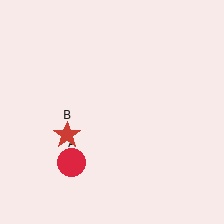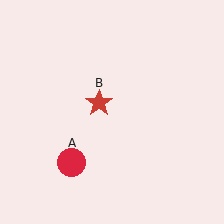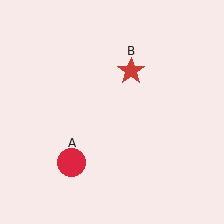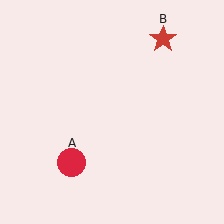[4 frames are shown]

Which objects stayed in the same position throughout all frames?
Red circle (object A) remained stationary.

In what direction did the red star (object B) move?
The red star (object B) moved up and to the right.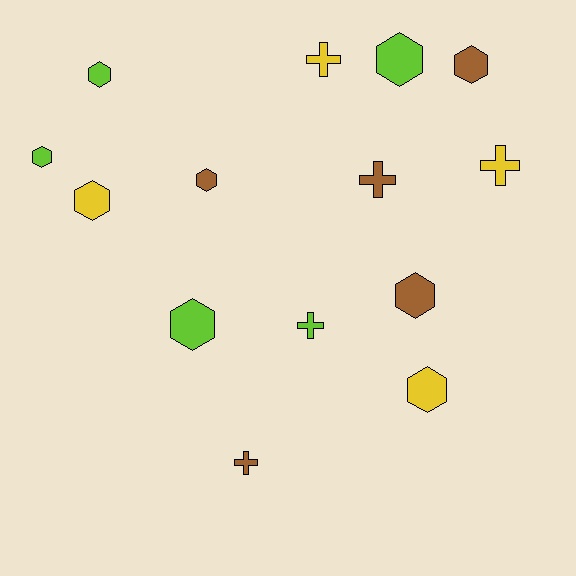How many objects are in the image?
There are 14 objects.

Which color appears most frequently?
Lime, with 5 objects.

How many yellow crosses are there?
There are 2 yellow crosses.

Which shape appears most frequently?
Hexagon, with 9 objects.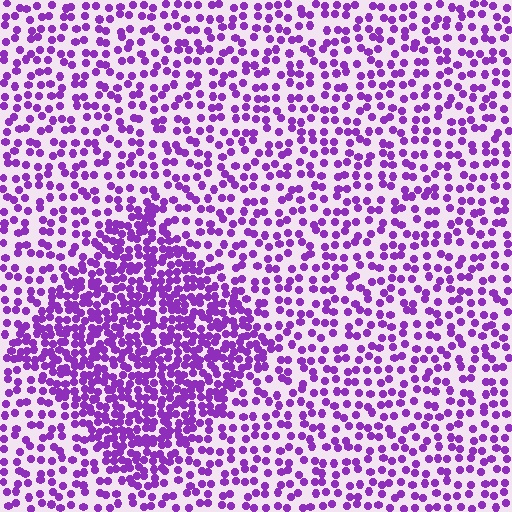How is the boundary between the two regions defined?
The boundary is defined by a change in element density (approximately 2.1x ratio). All elements are the same color, size, and shape.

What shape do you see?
I see a diamond.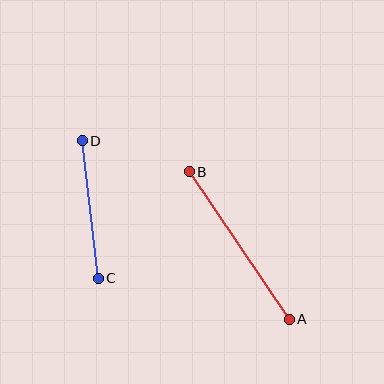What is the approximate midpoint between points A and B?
The midpoint is at approximately (239, 245) pixels.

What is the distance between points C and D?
The distance is approximately 139 pixels.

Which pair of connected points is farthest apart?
Points A and B are farthest apart.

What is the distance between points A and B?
The distance is approximately 178 pixels.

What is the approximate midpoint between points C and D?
The midpoint is at approximately (90, 210) pixels.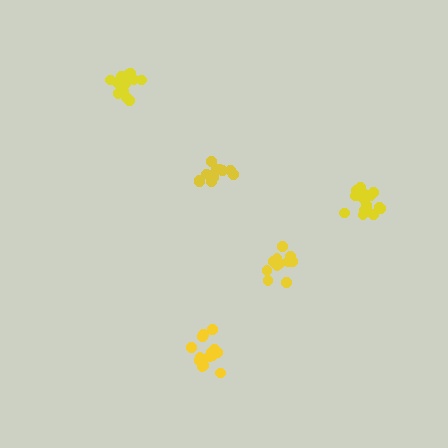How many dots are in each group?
Group 1: 12 dots, Group 2: 12 dots, Group 3: 17 dots, Group 4: 15 dots, Group 5: 15 dots (71 total).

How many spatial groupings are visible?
There are 5 spatial groupings.